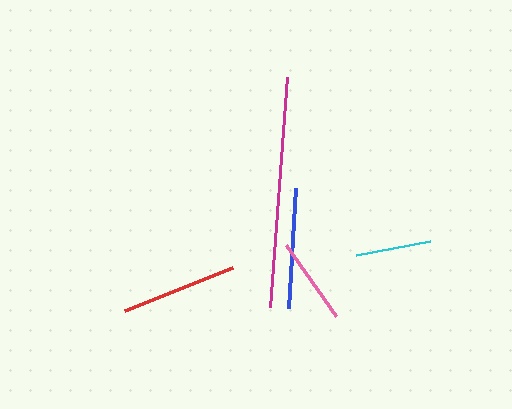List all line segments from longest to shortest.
From longest to shortest: magenta, blue, red, pink, cyan.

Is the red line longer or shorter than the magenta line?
The magenta line is longer than the red line.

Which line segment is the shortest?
The cyan line is the shortest at approximately 75 pixels.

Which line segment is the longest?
The magenta line is the longest at approximately 230 pixels.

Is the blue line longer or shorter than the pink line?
The blue line is longer than the pink line.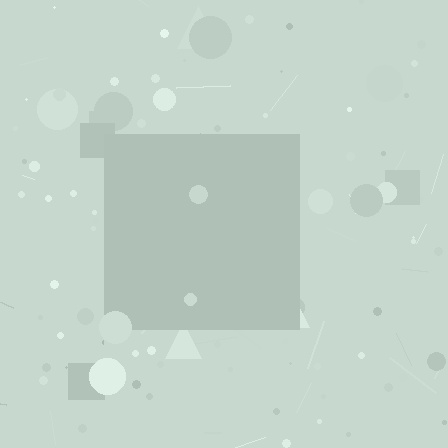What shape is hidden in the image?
A square is hidden in the image.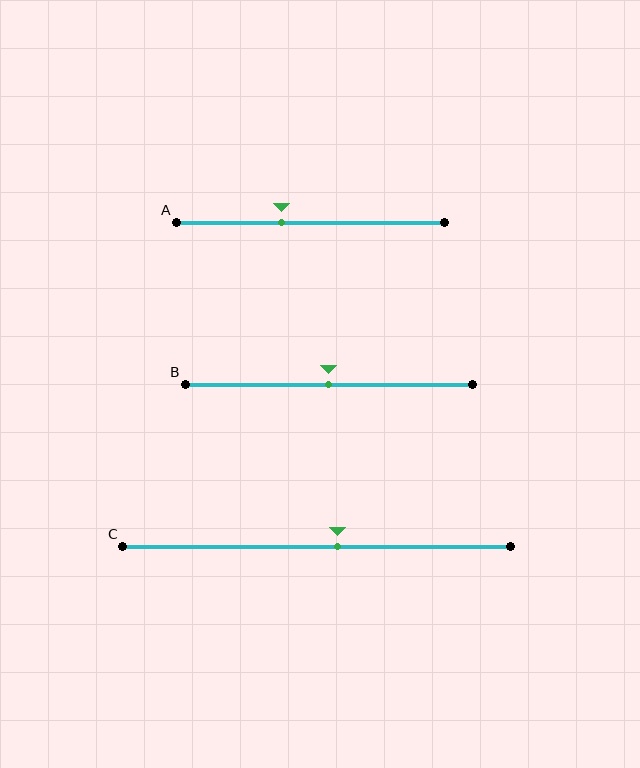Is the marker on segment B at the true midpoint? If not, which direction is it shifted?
Yes, the marker on segment B is at the true midpoint.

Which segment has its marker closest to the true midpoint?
Segment B has its marker closest to the true midpoint.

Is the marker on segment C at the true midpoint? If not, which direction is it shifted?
No, the marker on segment C is shifted to the right by about 5% of the segment length.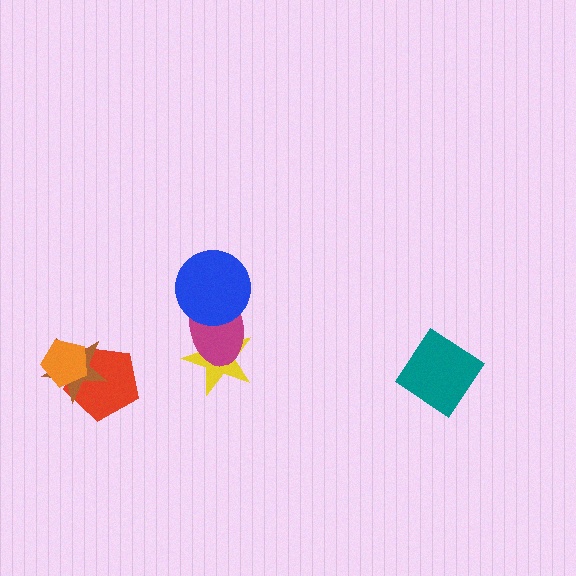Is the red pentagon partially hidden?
Yes, it is partially covered by another shape.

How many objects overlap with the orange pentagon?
2 objects overlap with the orange pentagon.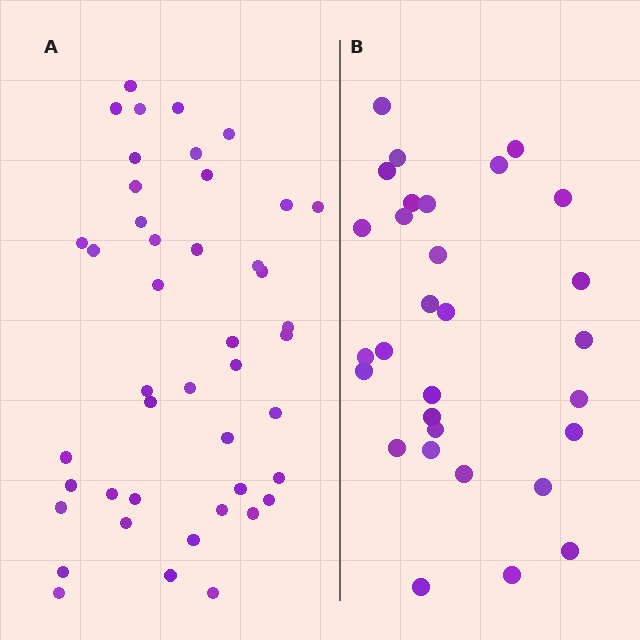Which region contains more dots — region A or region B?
Region A (the left region) has more dots.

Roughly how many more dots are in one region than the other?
Region A has approximately 15 more dots than region B.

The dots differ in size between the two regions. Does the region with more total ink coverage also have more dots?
No. Region B has more total ink coverage because its dots are larger, but region A actually contains more individual dots. Total area can be misleading — the number of items is what matters here.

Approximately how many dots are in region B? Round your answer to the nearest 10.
About 30 dots.